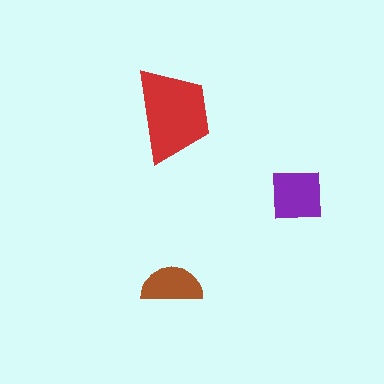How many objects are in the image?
There are 3 objects in the image.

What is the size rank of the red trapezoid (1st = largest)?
1st.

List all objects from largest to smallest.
The red trapezoid, the purple square, the brown semicircle.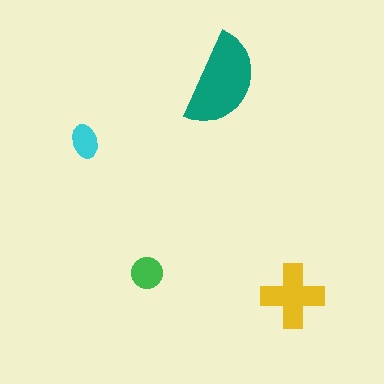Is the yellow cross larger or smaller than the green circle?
Larger.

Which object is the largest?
The teal semicircle.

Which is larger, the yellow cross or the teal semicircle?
The teal semicircle.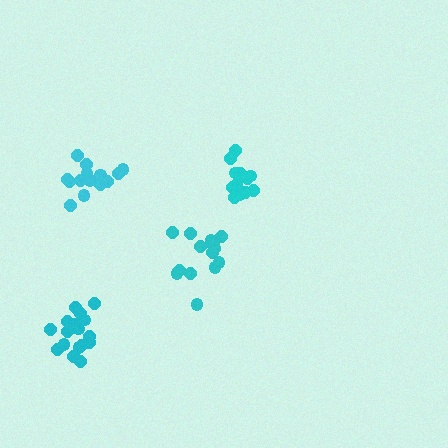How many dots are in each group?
Group 1: 17 dots, Group 2: 14 dots, Group 3: 13 dots, Group 4: 15 dots (59 total).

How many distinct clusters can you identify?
There are 4 distinct clusters.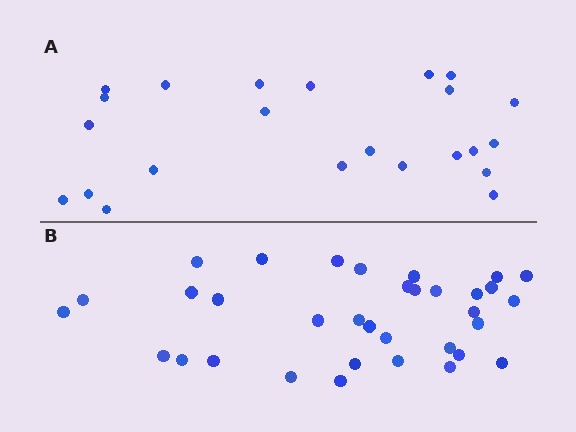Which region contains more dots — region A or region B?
Region B (the bottom region) has more dots.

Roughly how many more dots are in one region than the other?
Region B has roughly 12 or so more dots than region A.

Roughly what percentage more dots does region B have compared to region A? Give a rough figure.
About 50% more.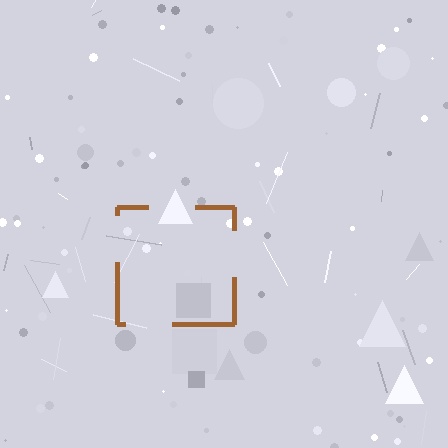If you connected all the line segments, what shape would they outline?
They would outline a square.